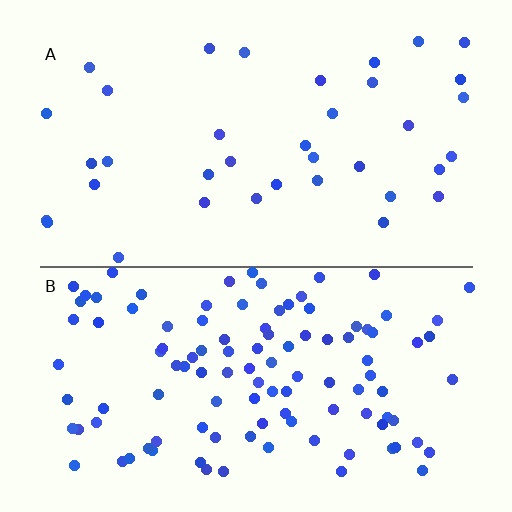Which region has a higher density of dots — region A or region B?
B (the bottom).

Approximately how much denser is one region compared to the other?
Approximately 3.1× — region B over region A.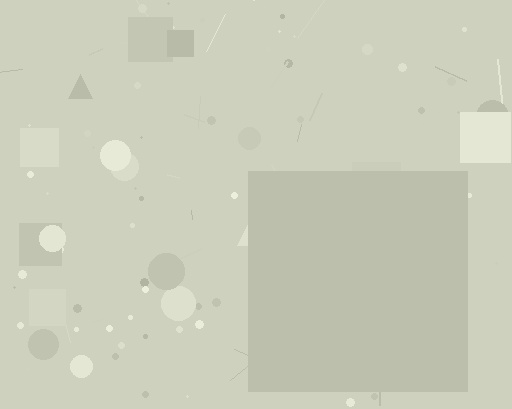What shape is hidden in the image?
A square is hidden in the image.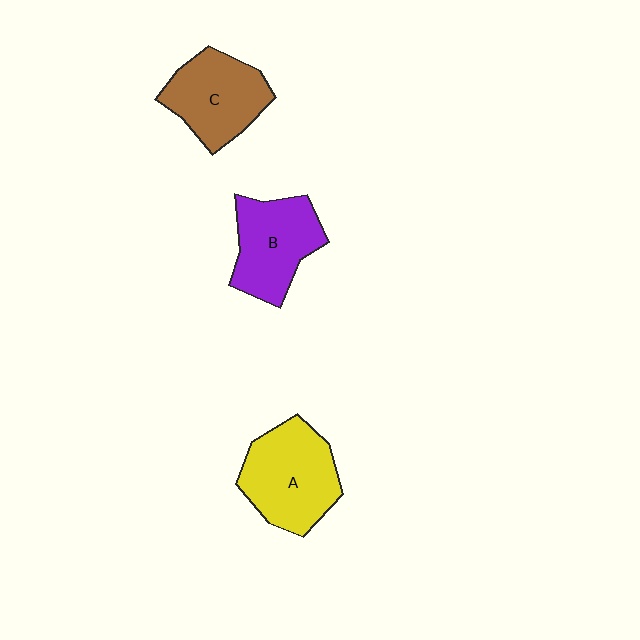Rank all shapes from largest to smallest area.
From largest to smallest: A (yellow), B (purple), C (brown).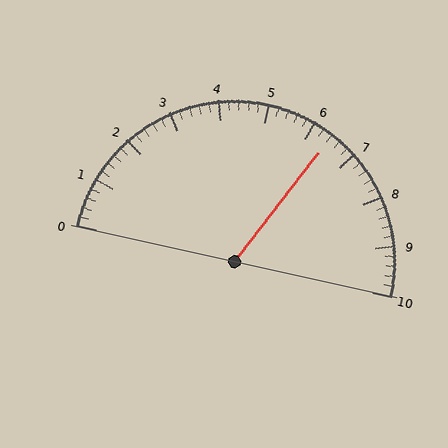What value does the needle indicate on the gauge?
The needle indicates approximately 6.4.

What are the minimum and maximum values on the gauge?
The gauge ranges from 0 to 10.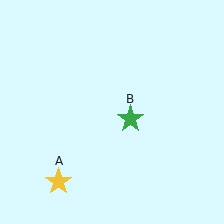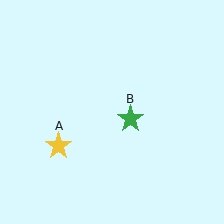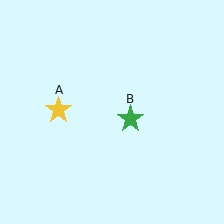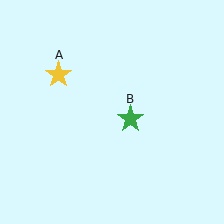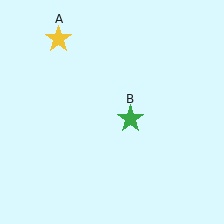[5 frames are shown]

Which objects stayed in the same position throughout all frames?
Green star (object B) remained stationary.